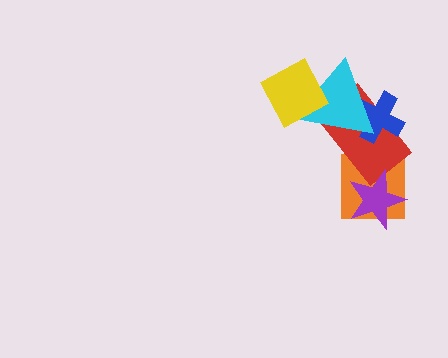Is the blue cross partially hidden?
Yes, it is partially covered by another shape.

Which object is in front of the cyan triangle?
The yellow diamond is in front of the cyan triangle.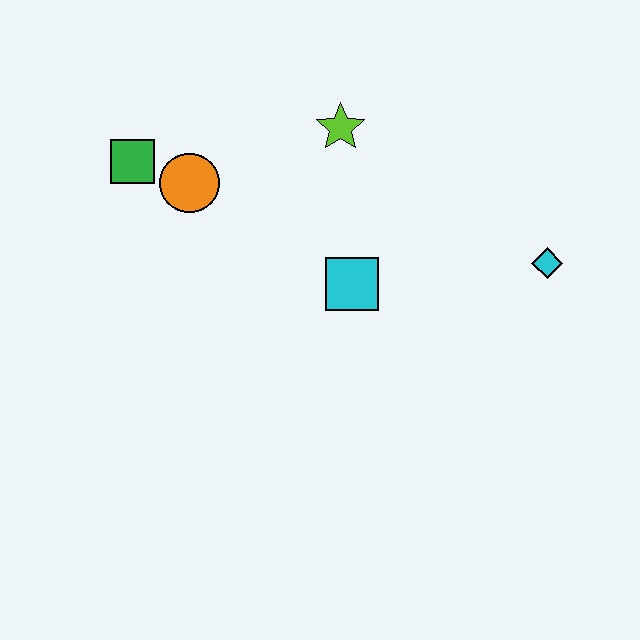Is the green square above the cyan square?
Yes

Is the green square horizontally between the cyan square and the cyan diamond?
No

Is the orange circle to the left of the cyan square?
Yes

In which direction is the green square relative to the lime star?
The green square is to the left of the lime star.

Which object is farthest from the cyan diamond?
The green square is farthest from the cyan diamond.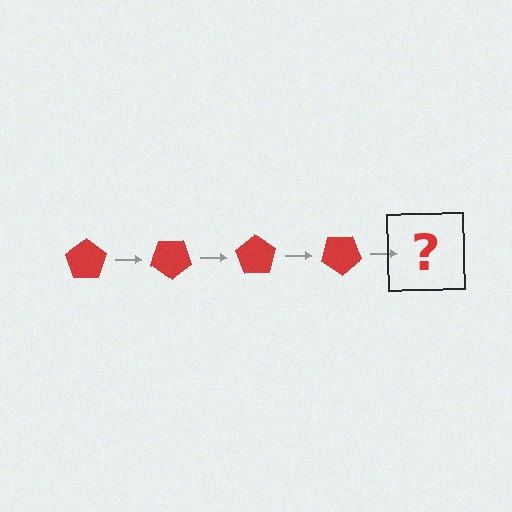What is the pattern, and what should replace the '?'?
The pattern is that the pentagon rotates 35 degrees each step. The '?' should be a red pentagon rotated 140 degrees.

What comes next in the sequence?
The next element should be a red pentagon rotated 140 degrees.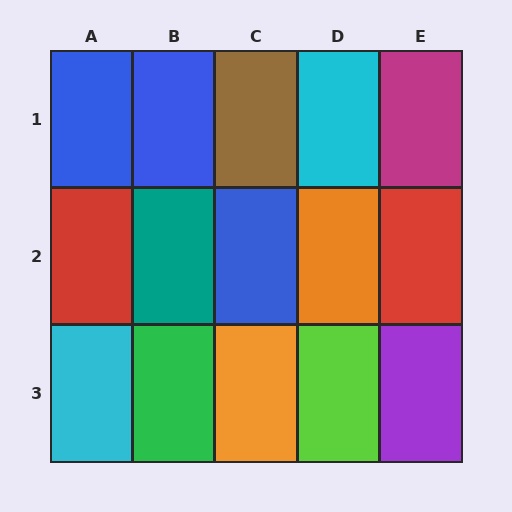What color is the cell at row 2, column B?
Teal.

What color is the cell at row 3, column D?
Lime.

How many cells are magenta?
1 cell is magenta.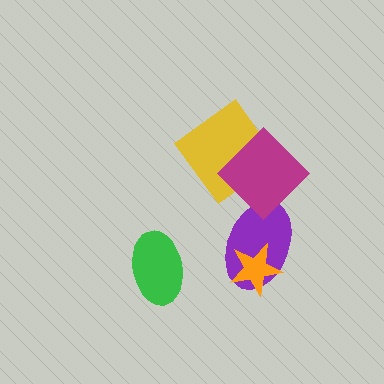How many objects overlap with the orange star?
1 object overlaps with the orange star.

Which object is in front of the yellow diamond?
The magenta diamond is in front of the yellow diamond.